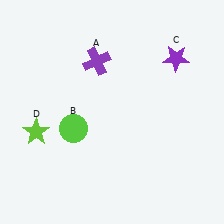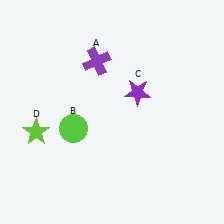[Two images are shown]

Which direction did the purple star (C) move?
The purple star (C) moved left.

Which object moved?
The purple star (C) moved left.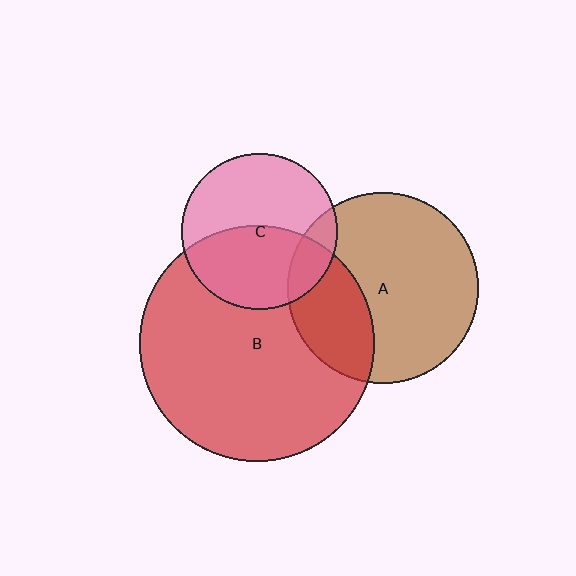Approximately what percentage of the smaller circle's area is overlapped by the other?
Approximately 45%.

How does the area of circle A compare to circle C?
Approximately 1.5 times.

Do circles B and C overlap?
Yes.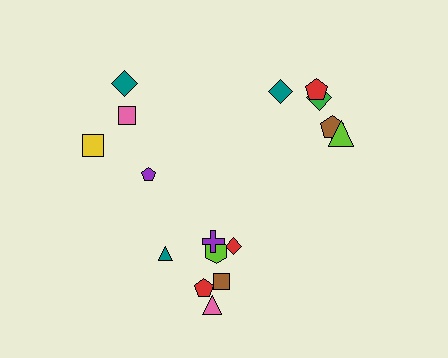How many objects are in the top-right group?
There are 6 objects.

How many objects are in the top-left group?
There are 4 objects.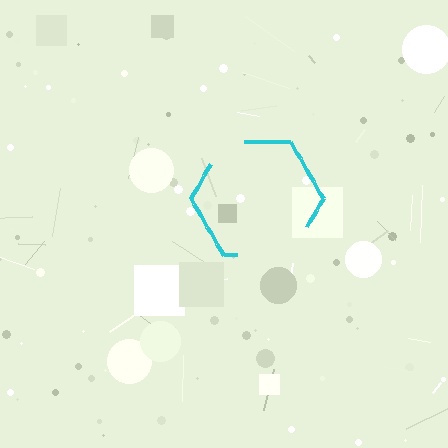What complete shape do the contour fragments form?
The contour fragments form a hexagon.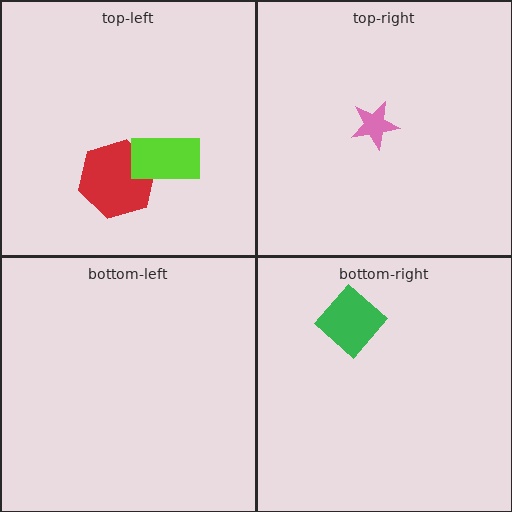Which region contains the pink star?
The top-right region.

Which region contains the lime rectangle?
The top-left region.